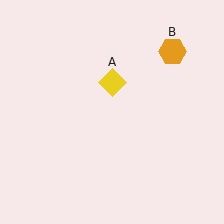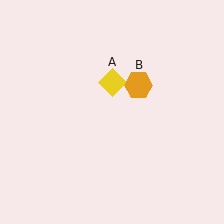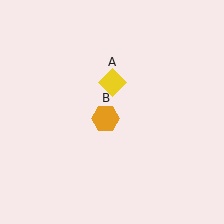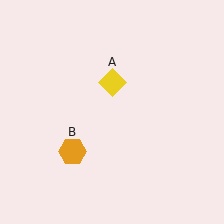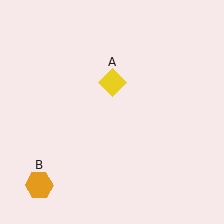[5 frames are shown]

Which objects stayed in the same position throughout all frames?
Yellow diamond (object A) remained stationary.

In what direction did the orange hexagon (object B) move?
The orange hexagon (object B) moved down and to the left.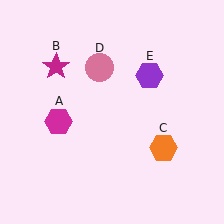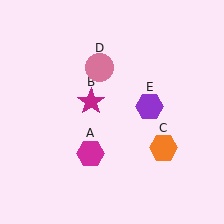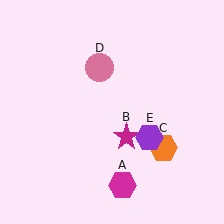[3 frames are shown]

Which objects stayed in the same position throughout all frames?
Orange hexagon (object C) and pink circle (object D) remained stationary.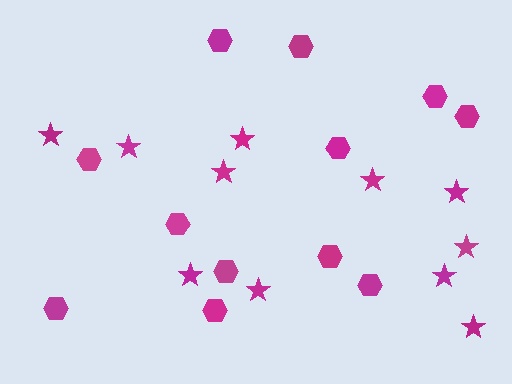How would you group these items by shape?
There are 2 groups: one group of hexagons (12) and one group of stars (11).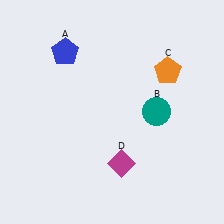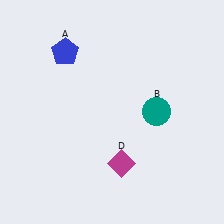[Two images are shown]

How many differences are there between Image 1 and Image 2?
There is 1 difference between the two images.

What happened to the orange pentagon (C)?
The orange pentagon (C) was removed in Image 2. It was in the top-right area of Image 1.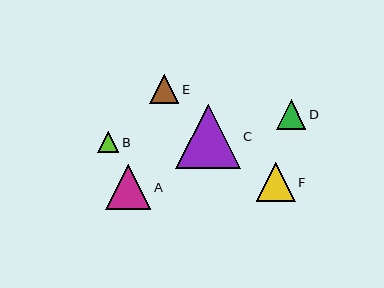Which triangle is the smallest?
Triangle B is the smallest with a size of approximately 21 pixels.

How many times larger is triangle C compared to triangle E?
Triangle C is approximately 2.2 times the size of triangle E.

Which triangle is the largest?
Triangle C is the largest with a size of approximately 65 pixels.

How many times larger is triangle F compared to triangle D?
Triangle F is approximately 1.3 times the size of triangle D.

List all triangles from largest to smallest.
From largest to smallest: C, A, F, D, E, B.